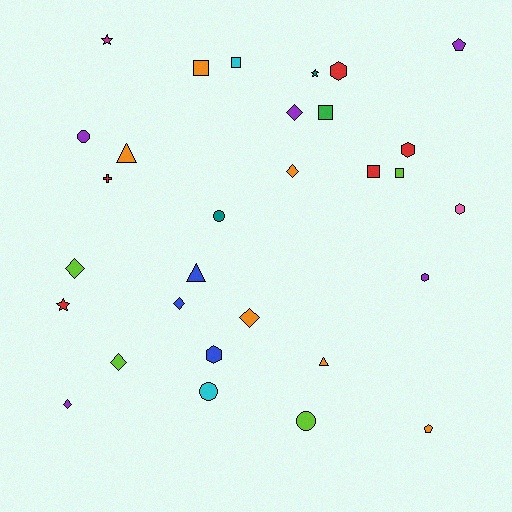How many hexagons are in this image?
There are 5 hexagons.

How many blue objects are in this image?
There are 3 blue objects.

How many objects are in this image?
There are 30 objects.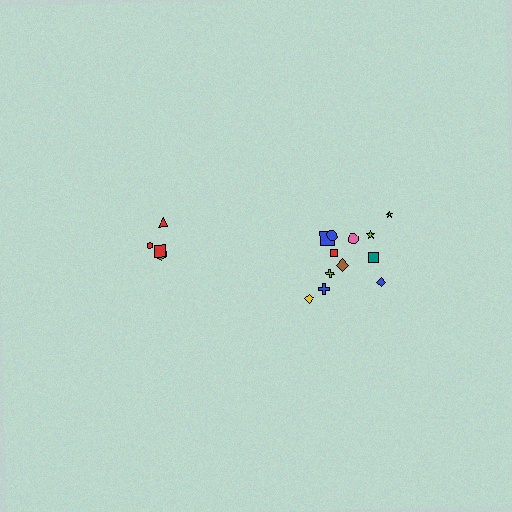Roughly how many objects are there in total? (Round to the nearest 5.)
Roughly 15 objects in total.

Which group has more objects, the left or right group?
The right group.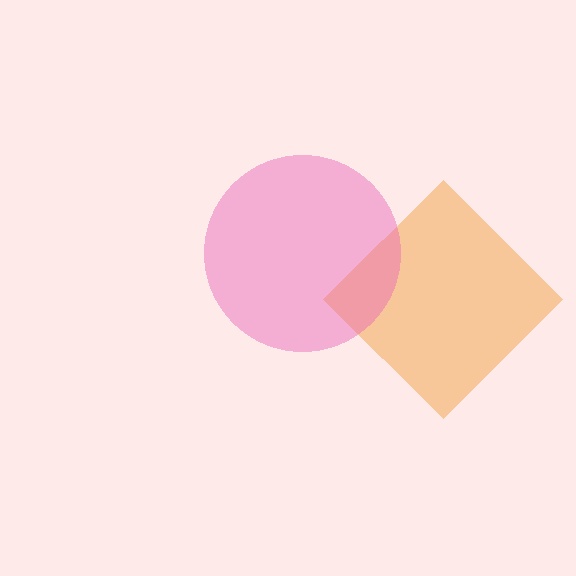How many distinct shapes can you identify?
There are 2 distinct shapes: an orange diamond, a pink circle.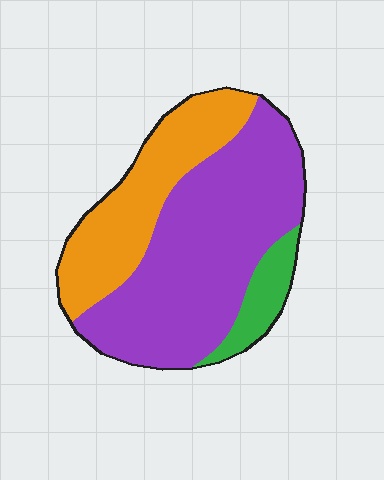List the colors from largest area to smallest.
From largest to smallest: purple, orange, green.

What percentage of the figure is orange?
Orange covers 31% of the figure.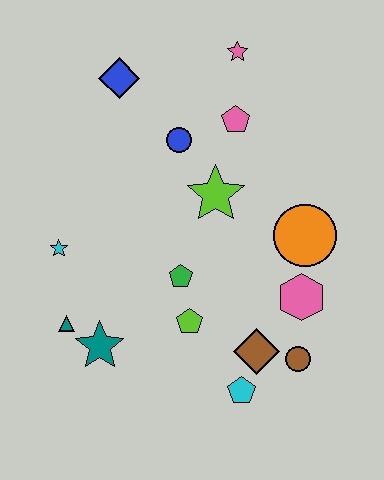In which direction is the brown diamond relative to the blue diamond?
The brown diamond is below the blue diamond.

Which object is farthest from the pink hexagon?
The blue diamond is farthest from the pink hexagon.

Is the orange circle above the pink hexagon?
Yes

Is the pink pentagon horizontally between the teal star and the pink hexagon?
Yes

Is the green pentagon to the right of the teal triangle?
Yes